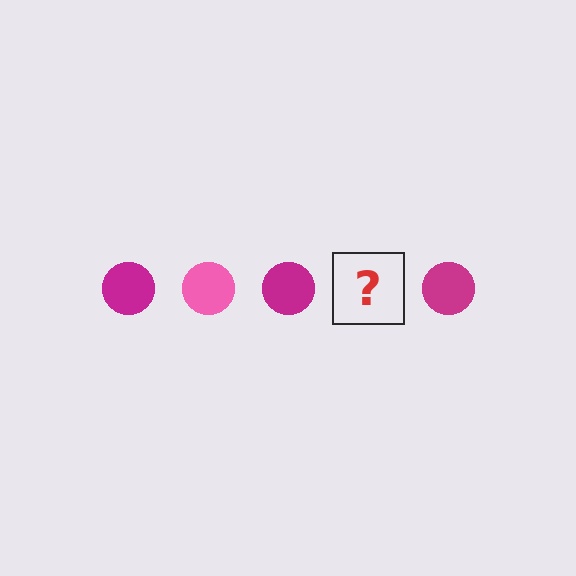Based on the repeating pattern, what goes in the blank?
The blank should be a pink circle.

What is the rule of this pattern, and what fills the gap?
The rule is that the pattern cycles through magenta, pink circles. The gap should be filled with a pink circle.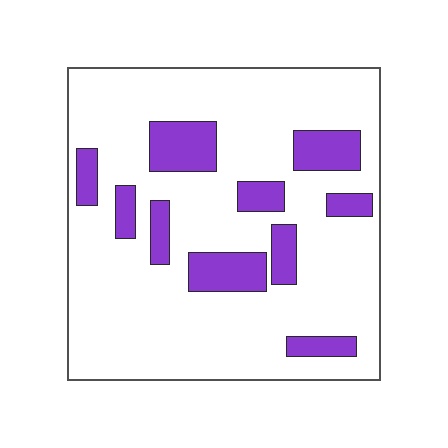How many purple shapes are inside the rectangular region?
10.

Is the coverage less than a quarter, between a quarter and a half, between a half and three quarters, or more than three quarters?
Less than a quarter.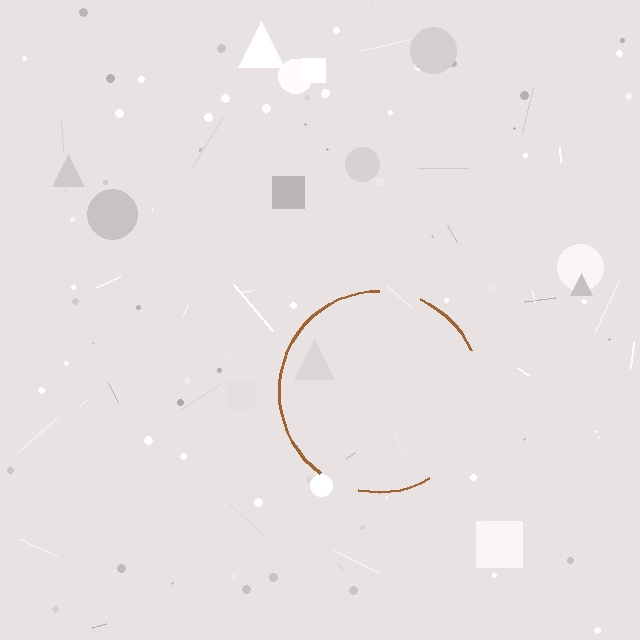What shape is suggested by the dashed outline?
The dashed outline suggests a circle.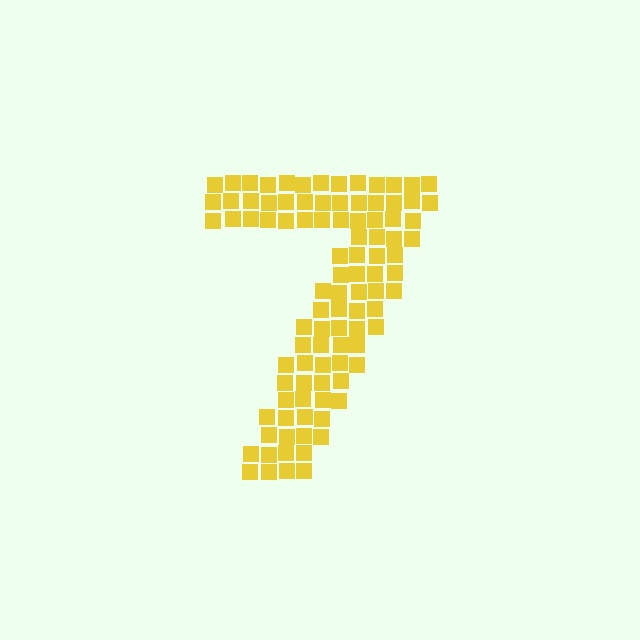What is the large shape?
The large shape is the digit 7.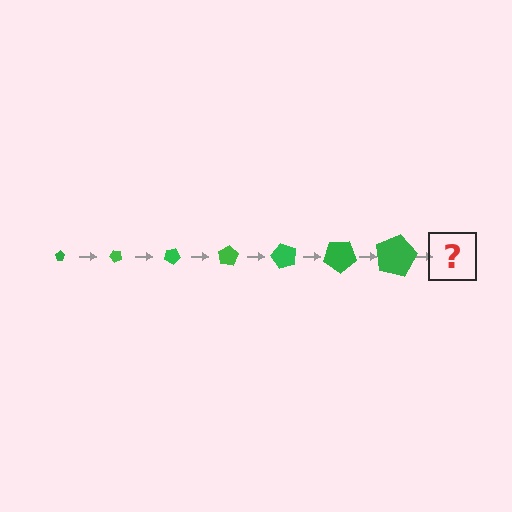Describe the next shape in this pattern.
It should be a pentagon, larger than the previous one and rotated 350 degrees from the start.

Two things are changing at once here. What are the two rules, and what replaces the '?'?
The two rules are that the pentagon grows larger each step and it rotates 50 degrees each step. The '?' should be a pentagon, larger than the previous one and rotated 350 degrees from the start.